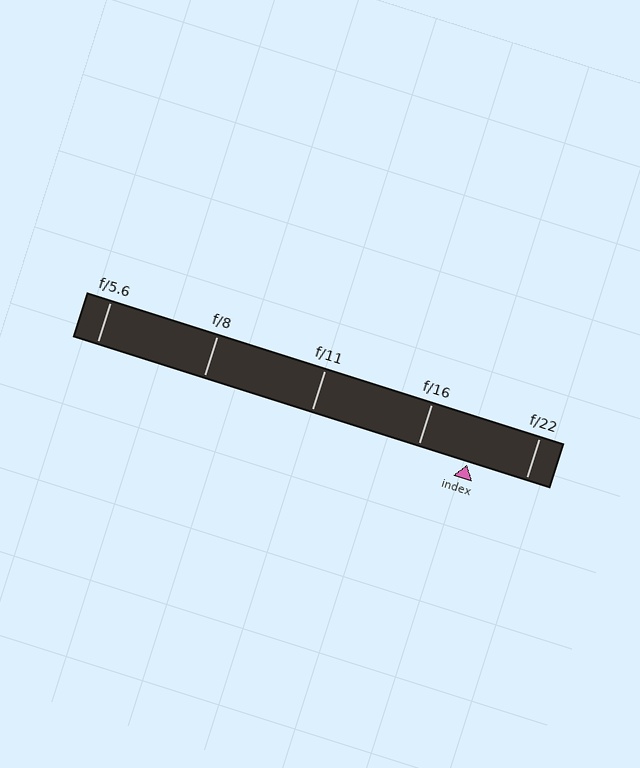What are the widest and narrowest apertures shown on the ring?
The widest aperture shown is f/5.6 and the narrowest is f/22.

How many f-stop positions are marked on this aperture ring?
There are 5 f-stop positions marked.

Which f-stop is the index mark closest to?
The index mark is closest to f/16.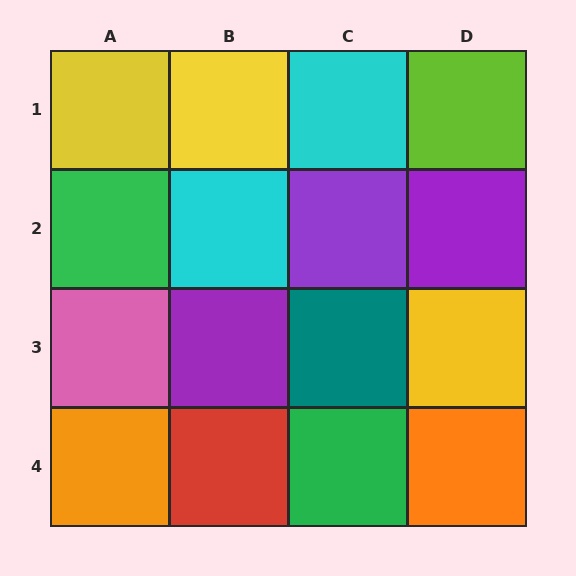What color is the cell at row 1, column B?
Yellow.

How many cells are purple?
3 cells are purple.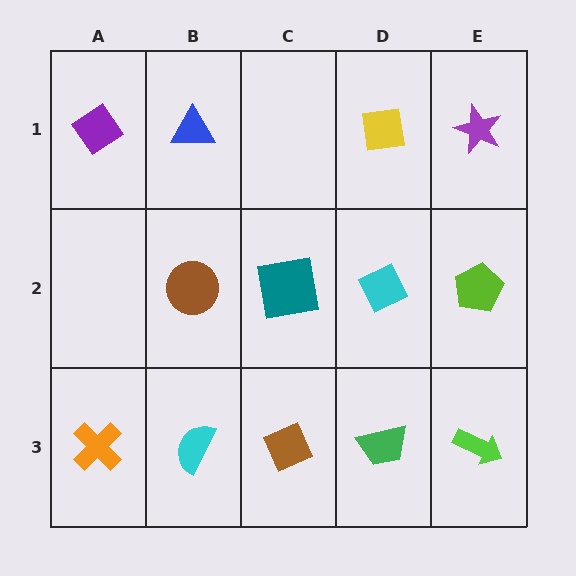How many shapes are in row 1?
4 shapes.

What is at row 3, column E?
A lime arrow.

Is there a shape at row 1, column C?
No, that cell is empty.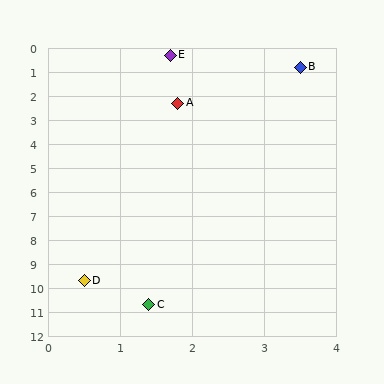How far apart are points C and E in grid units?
Points C and E are about 10.4 grid units apart.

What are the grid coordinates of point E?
Point E is at approximately (1.7, 0.3).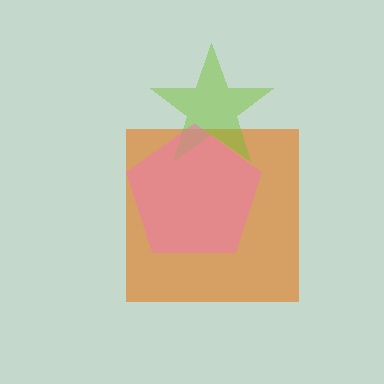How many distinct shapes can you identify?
There are 3 distinct shapes: an orange square, a lime star, a pink pentagon.